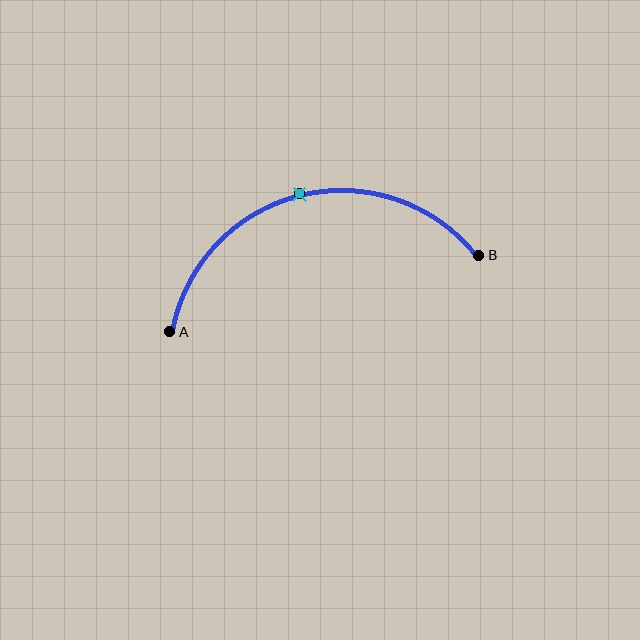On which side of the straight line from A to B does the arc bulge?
The arc bulges above the straight line connecting A and B.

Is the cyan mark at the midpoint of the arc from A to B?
Yes. The cyan mark lies on the arc at equal arc-length from both A and B — it is the arc midpoint.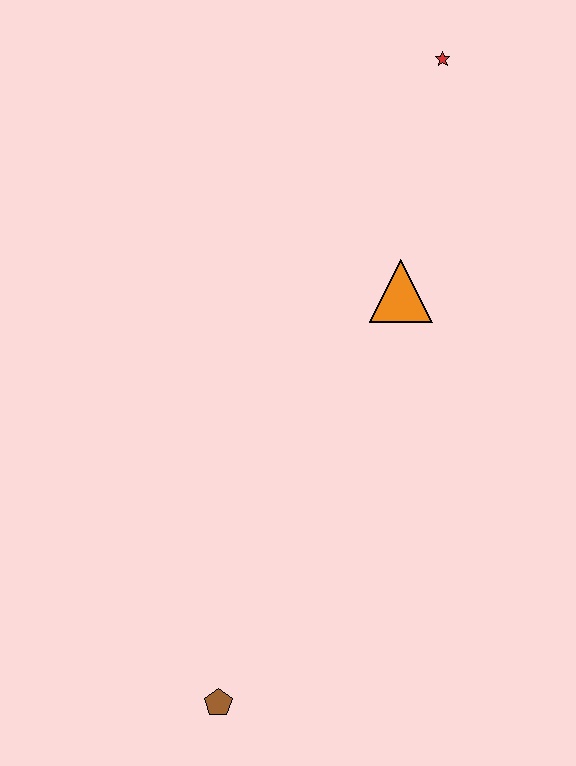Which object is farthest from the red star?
The brown pentagon is farthest from the red star.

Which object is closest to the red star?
The orange triangle is closest to the red star.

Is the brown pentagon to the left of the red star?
Yes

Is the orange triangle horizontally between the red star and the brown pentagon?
Yes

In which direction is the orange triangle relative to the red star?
The orange triangle is below the red star.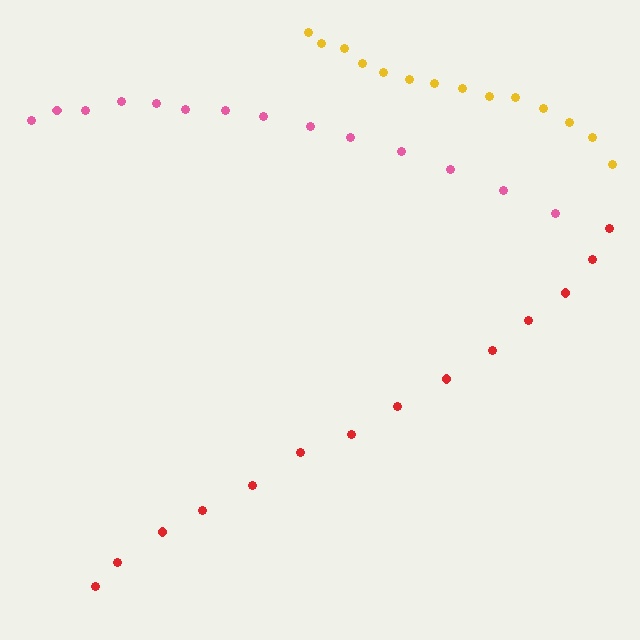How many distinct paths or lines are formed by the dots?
There are 3 distinct paths.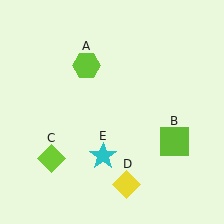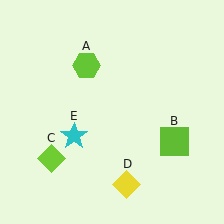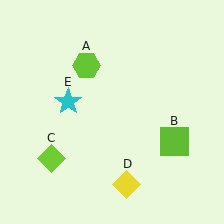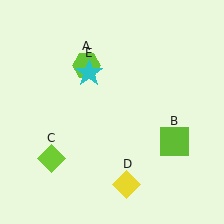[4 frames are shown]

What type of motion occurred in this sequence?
The cyan star (object E) rotated clockwise around the center of the scene.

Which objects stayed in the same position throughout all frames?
Lime hexagon (object A) and lime square (object B) and lime diamond (object C) and yellow diamond (object D) remained stationary.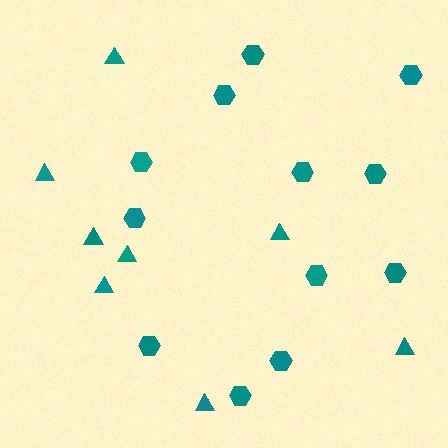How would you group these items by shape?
There are 2 groups: one group of triangles (8) and one group of hexagons (12).